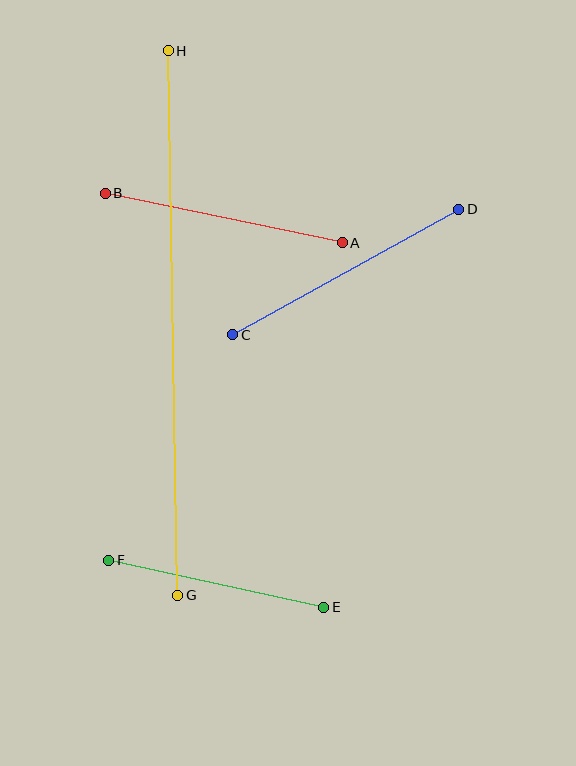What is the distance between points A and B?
The distance is approximately 242 pixels.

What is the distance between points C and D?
The distance is approximately 259 pixels.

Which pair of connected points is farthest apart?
Points G and H are farthest apart.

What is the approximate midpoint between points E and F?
The midpoint is at approximately (216, 584) pixels.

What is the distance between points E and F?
The distance is approximately 220 pixels.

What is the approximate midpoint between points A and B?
The midpoint is at approximately (224, 218) pixels.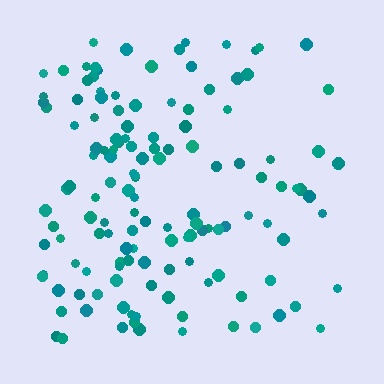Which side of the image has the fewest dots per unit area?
The right.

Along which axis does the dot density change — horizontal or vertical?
Horizontal.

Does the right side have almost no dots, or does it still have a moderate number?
Still a moderate number, just noticeably fewer than the left.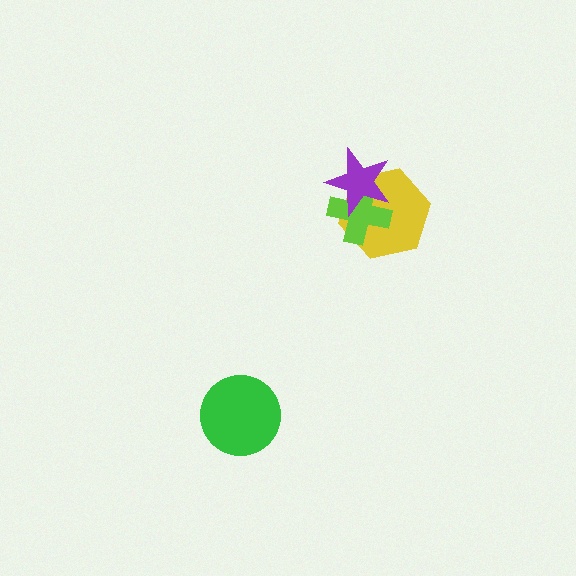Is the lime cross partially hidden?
Yes, it is partially covered by another shape.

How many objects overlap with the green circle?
0 objects overlap with the green circle.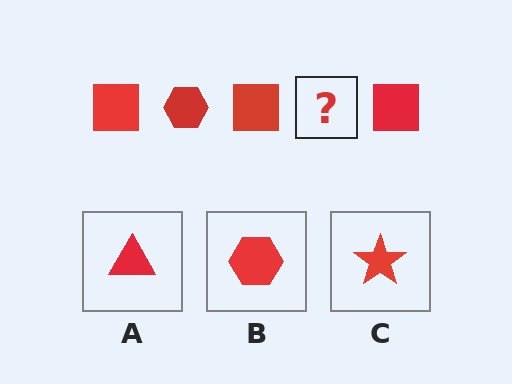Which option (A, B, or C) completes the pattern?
B.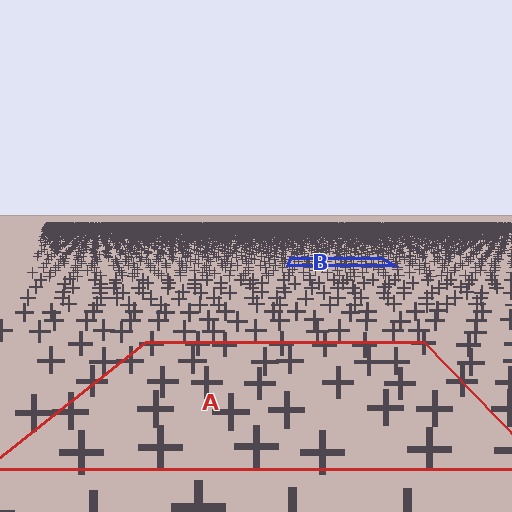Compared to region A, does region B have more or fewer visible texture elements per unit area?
Region B has more texture elements per unit area — they are packed more densely because it is farther away.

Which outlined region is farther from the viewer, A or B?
Region B is farther from the viewer — the texture elements inside it appear smaller and more densely packed.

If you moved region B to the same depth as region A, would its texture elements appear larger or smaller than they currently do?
They would appear larger. At a closer depth, the same texture elements are projected at a bigger on-screen size.